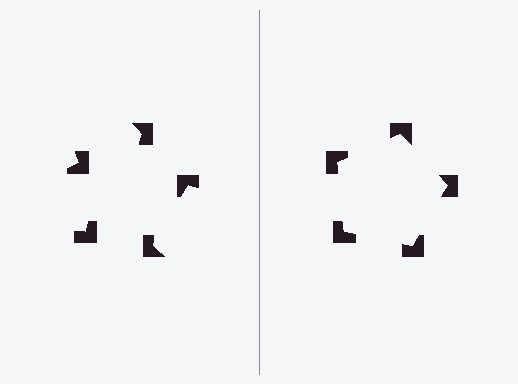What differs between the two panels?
The notched squares are positioned identically on both sides; only the wedge orientations differ. On the right they align to a pentagon; on the left they are misaligned.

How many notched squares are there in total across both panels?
10 — 5 on each side.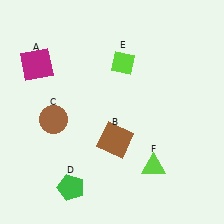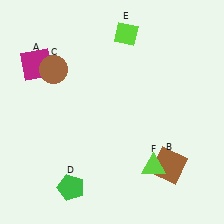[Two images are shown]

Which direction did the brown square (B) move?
The brown square (B) moved right.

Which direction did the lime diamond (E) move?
The lime diamond (E) moved up.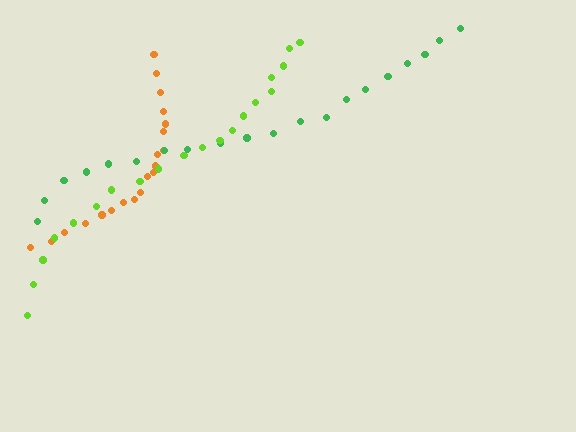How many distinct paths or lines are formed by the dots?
There are 3 distinct paths.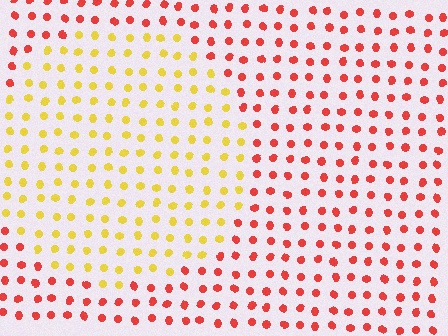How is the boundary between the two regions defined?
The boundary is defined purely by a slight shift in hue (about 53 degrees). Spacing, size, and orientation are identical on both sides.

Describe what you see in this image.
The image is filled with small red elements in a uniform arrangement. A circle-shaped region is visible where the elements are tinted to a slightly different hue, forming a subtle color boundary.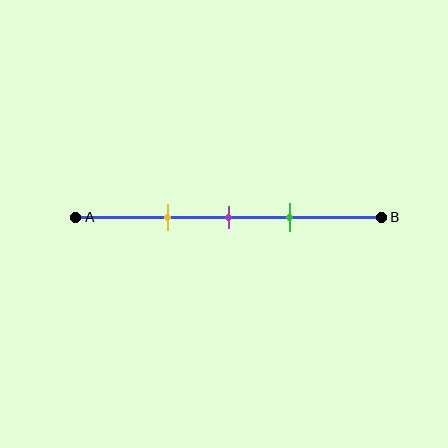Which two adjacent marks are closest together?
The purple and green marks are the closest adjacent pair.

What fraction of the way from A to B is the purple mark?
The purple mark is approximately 50% (0.5) of the way from A to B.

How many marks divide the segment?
There are 3 marks dividing the segment.